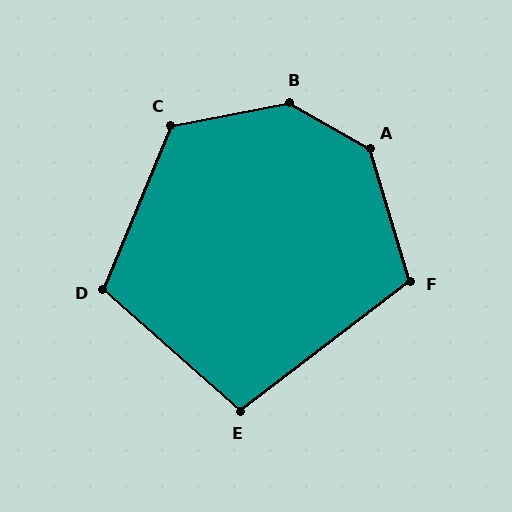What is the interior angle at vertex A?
Approximately 136 degrees (obtuse).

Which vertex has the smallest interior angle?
E, at approximately 101 degrees.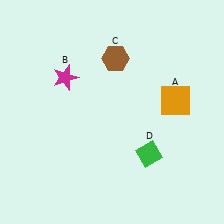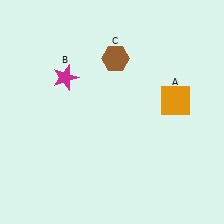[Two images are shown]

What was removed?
The green diamond (D) was removed in Image 2.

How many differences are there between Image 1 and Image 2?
There is 1 difference between the two images.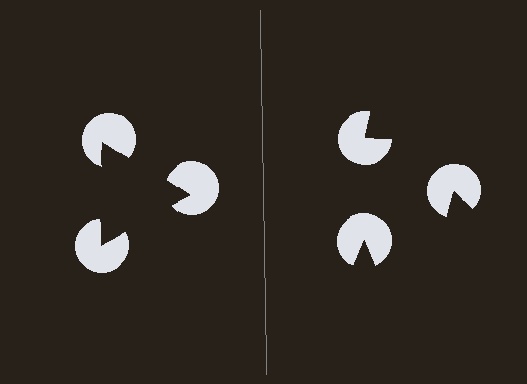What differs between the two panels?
The pac-man discs are positioned identically on both sides; only the wedge orientations differ. On the left they align to a triangle; on the right they are misaligned.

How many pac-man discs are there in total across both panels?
6 — 3 on each side.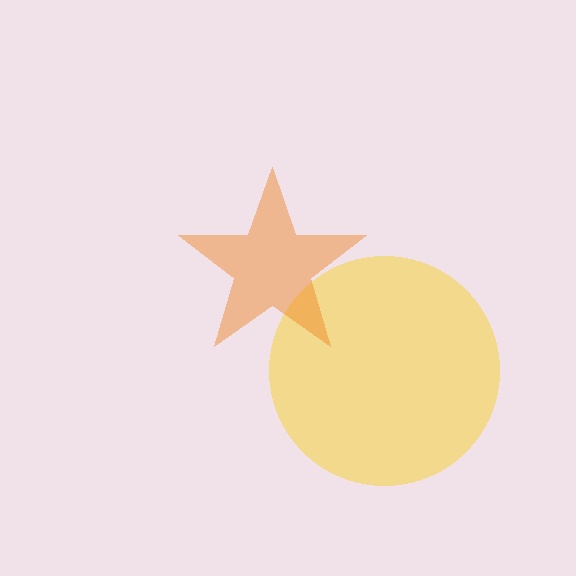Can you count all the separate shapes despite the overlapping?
Yes, there are 2 separate shapes.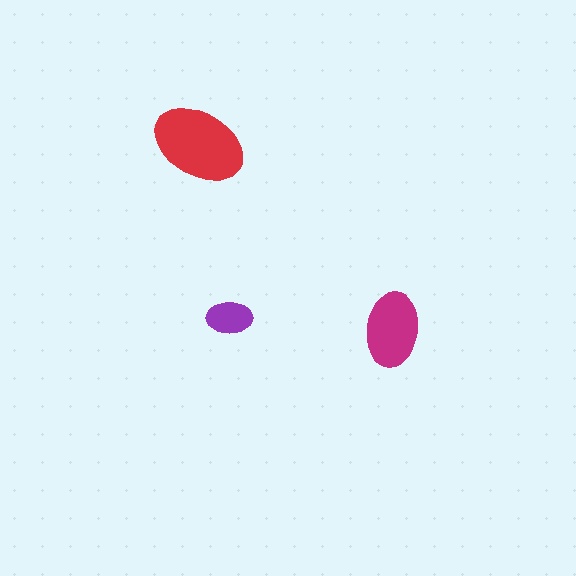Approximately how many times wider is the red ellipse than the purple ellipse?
About 2 times wider.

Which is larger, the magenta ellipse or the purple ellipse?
The magenta one.